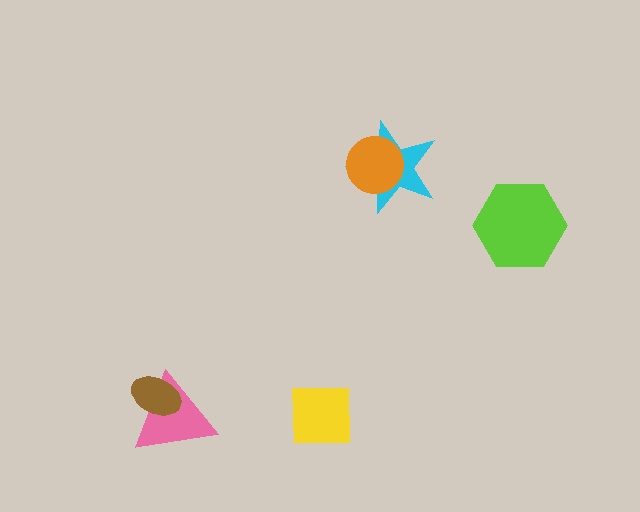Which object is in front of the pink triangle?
The brown ellipse is in front of the pink triangle.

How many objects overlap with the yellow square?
0 objects overlap with the yellow square.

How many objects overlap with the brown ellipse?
1 object overlaps with the brown ellipse.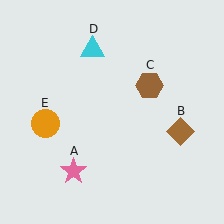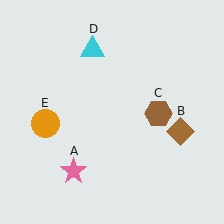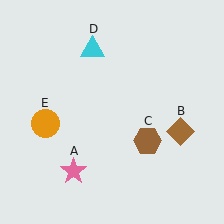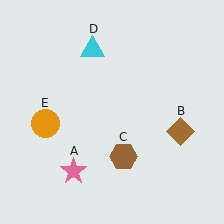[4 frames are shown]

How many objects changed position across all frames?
1 object changed position: brown hexagon (object C).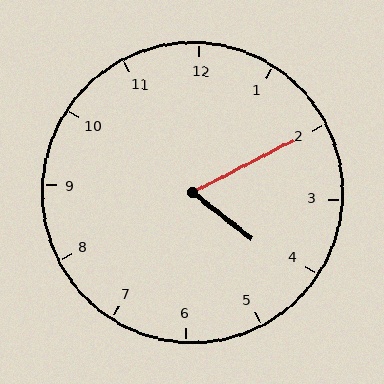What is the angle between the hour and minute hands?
Approximately 65 degrees.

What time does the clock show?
4:10.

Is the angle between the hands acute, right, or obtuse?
It is acute.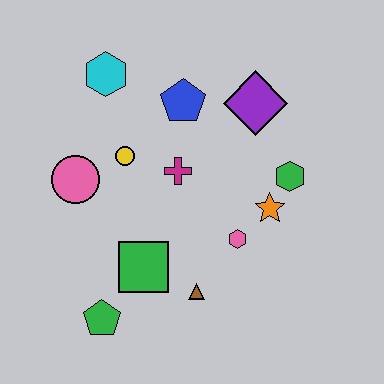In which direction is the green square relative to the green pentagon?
The green square is above the green pentagon.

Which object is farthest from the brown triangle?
The cyan hexagon is farthest from the brown triangle.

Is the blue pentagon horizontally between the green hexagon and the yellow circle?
Yes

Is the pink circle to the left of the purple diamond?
Yes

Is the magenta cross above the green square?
Yes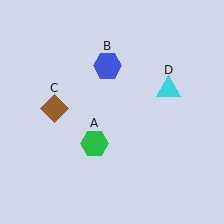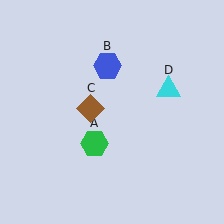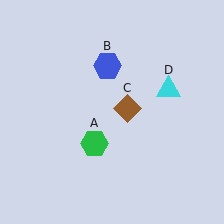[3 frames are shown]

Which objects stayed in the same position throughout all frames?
Green hexagon (object A) and blue hexagon (object B) and cyan triangle (object D) remained stationary.